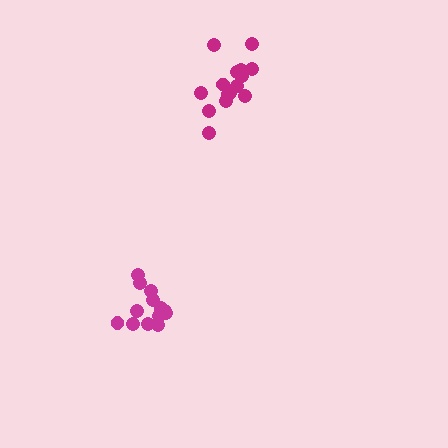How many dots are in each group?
Group 1: 14 dots, Group 2: 15 dots (29 total).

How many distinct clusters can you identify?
There are 2 distinct clusters.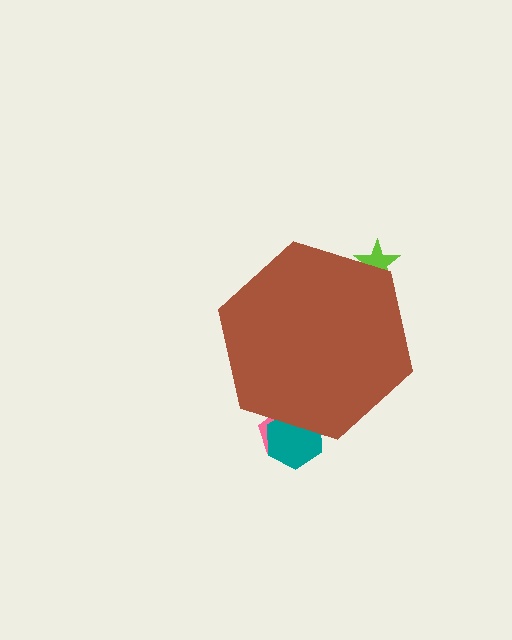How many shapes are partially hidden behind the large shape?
3 shapes are partially hidden.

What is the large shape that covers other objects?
A brown hexagon.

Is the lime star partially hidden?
Yes, the lime star is partially hidden behind the brown hexagon.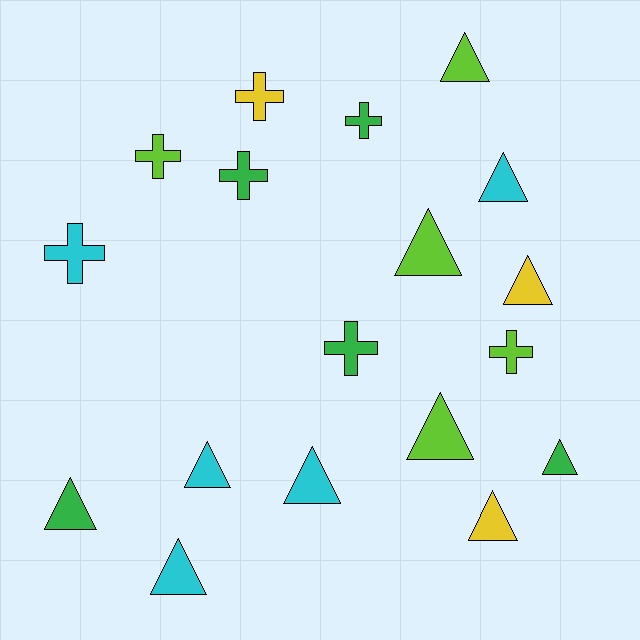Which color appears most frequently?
Lime, with 5 objects.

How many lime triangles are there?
There are 3 lime triangles.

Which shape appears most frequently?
Triangle, with 11 objects.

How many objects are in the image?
There are 18 objects.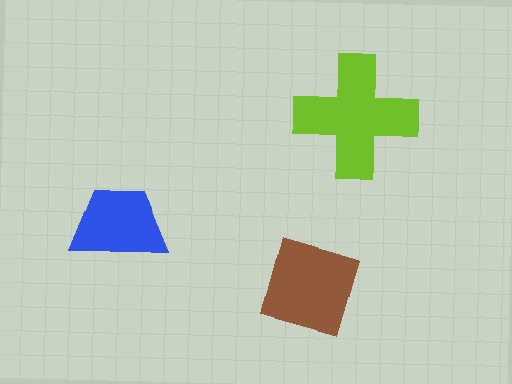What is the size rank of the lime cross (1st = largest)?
1st.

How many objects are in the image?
There are 3 objects in the image.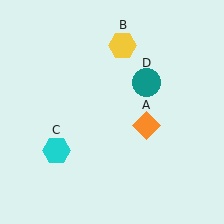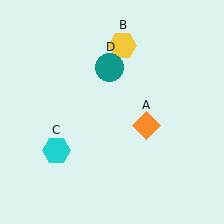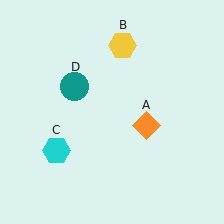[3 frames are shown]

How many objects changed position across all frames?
1 object changed position: teal circle (object D).